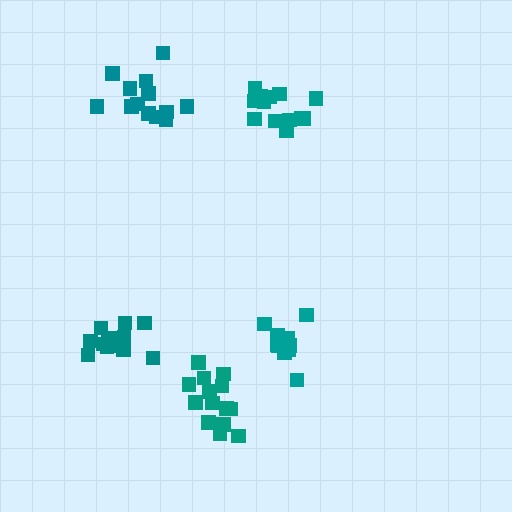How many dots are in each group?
Group 1: 11 dots, Group 2: 14 dots, Group 3: 13 dots, Group 4: 13 dots, Group 5: 14 dots (65 total).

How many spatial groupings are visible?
There are 5 spatial groupings.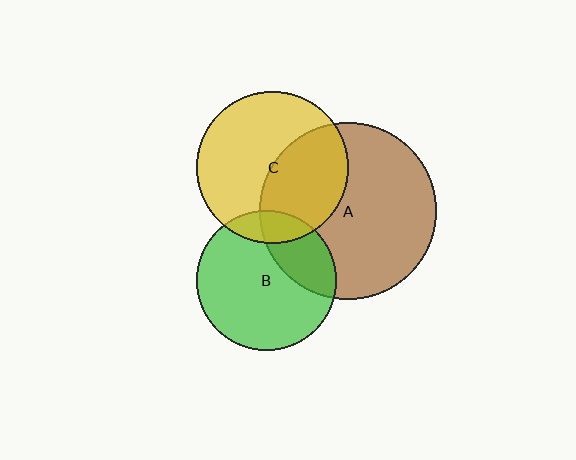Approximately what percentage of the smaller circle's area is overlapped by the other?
Approximately 25%.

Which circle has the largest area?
Circle A (brown).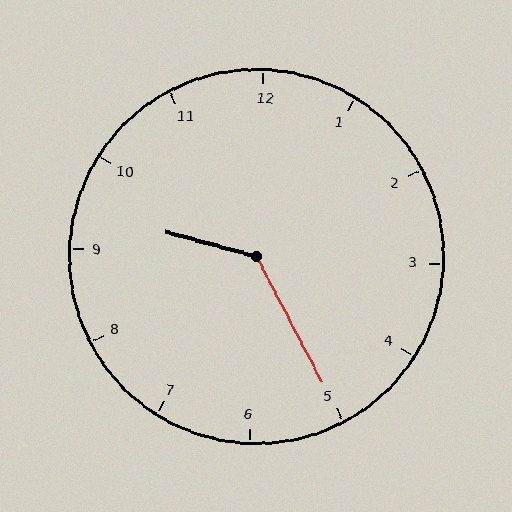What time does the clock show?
9:25.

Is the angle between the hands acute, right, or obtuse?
It is obtuse.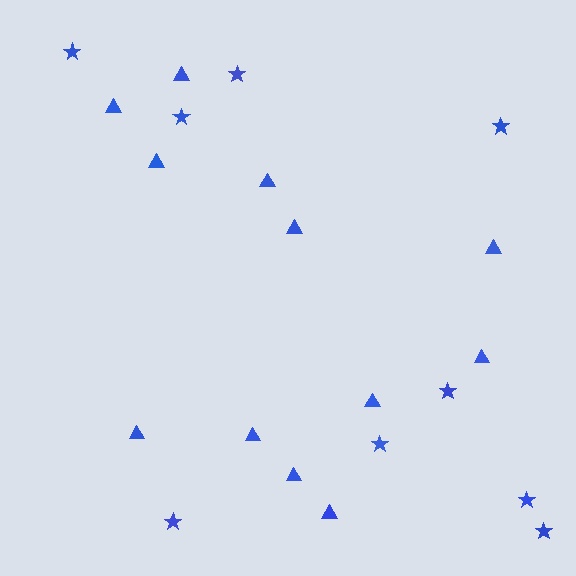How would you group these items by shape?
There are 2 groups: one group of stars (9) and one group of triangles (12).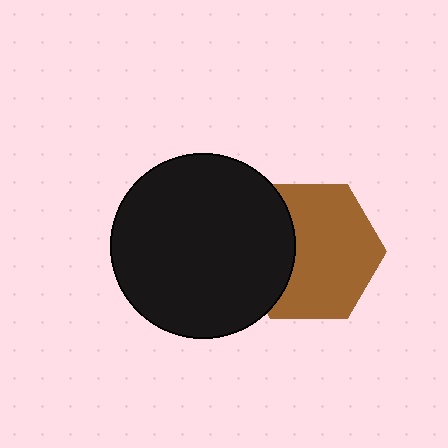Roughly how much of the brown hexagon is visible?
Most of it is visible (roughly 69%).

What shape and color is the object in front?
The object in front is a black circle.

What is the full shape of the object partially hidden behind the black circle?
The partially hidden object is a brown hexagon.